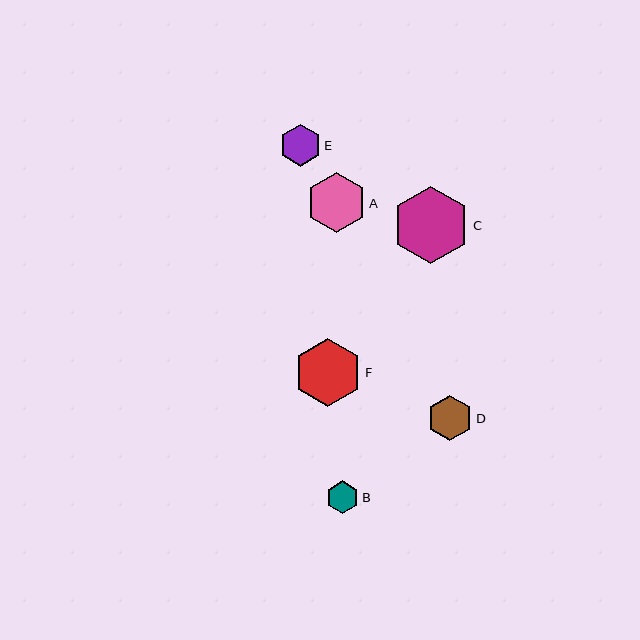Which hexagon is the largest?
Hexagon C is the largest with a size of approximately 78 pixels.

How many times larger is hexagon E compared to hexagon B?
Hexagon E is approximately 1.3 times the size of hexagon B.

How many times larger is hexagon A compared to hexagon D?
Hexagon A is approximately 1.3 times the size of hexagon D.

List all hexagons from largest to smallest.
From largest to smallest: C, F, A, D, E, B.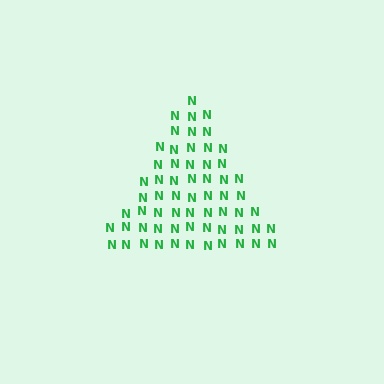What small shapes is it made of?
It is made of small letter N's.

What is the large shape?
The large shape is a triangle.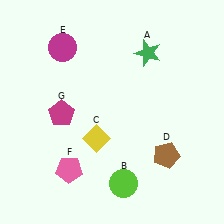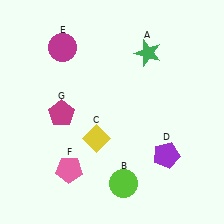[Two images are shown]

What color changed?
The pentagon (D) changed from brown in Image 1 to purple in Image 2.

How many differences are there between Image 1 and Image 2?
There is 1 difference between the two images.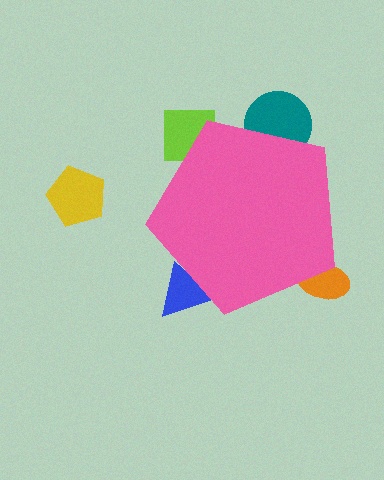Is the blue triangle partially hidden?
Yes, the blue triangle is partially hidden behind the pink pentagon.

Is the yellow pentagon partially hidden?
No, the yellow pentagon is fully visible.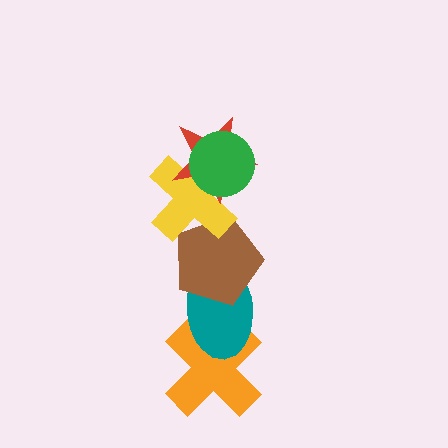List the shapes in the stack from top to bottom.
From top to bottom: the green circle, the red star, the yellow cross, the brown pentagon, the teal ellipse, the orange cross.